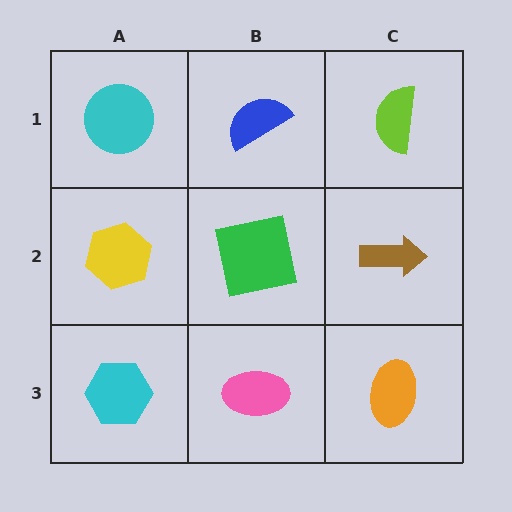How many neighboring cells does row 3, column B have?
3.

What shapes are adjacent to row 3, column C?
A brown arrow (row 2, column C), a pink ellipse (row 3, column B).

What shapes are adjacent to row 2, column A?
A cyan circle (row 1, column A), a cyan hexagon (row 3, column A), a green square (row 2, column B).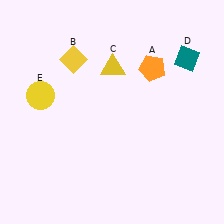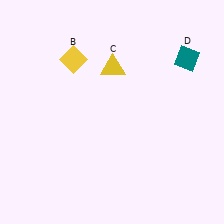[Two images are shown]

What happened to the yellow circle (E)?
The yellow circle (E) was removed in Image 2. It was in the top-left area of Image 1.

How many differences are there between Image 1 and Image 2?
There are 2 differences between the two images.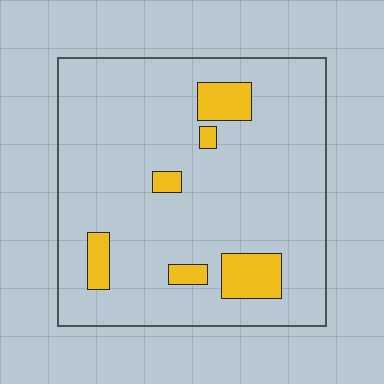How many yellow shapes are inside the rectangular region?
6.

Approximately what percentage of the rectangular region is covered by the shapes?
Approximately 10%.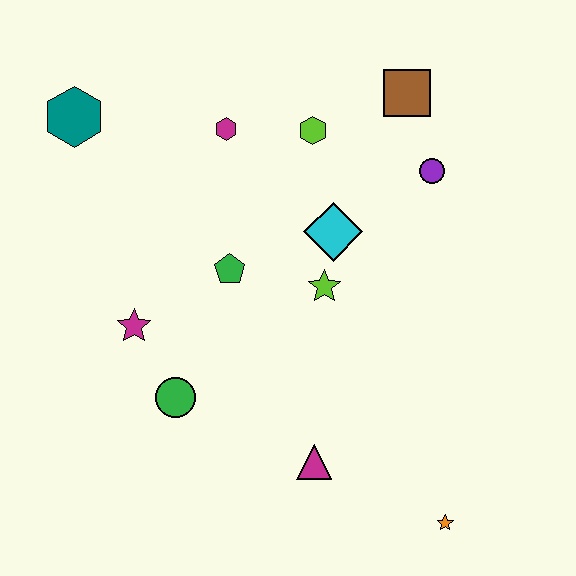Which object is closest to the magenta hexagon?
The lime hexagon is closest to the magenta hexagon.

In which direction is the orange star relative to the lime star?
The orange star is below the lime star.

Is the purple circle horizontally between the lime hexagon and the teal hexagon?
No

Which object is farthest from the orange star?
The teal hexagon is farthest from the orange star.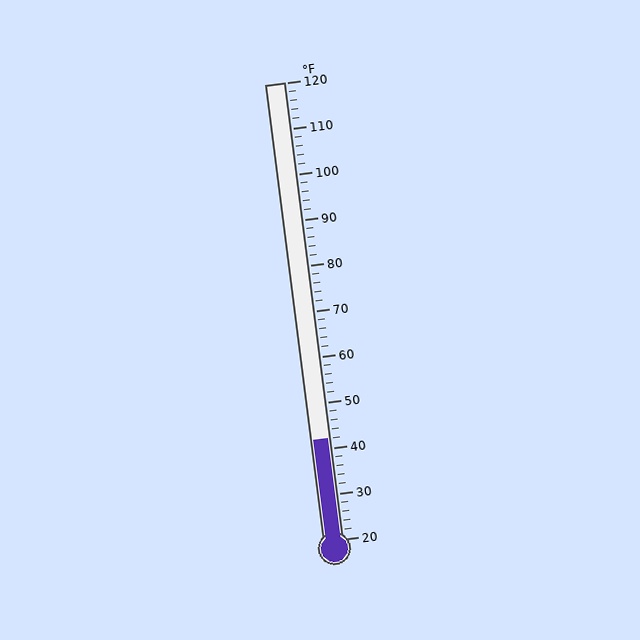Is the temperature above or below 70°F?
The temperature is below 70°F.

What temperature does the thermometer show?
The thermometer shows approximately 42°F.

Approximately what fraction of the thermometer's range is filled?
The thermometer is filled to approximately 20% of its range.